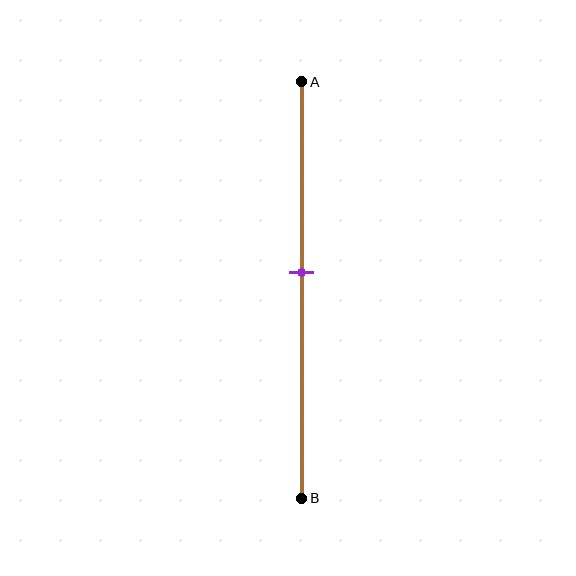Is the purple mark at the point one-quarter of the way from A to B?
No, the mark is at about 45% from A, not at the 25% one-quarter point.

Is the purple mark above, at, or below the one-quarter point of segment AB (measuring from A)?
The purple mark is below the one-quarter point of segment AB.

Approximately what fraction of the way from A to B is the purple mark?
The purple mark is approximately 45% of the way from A to B.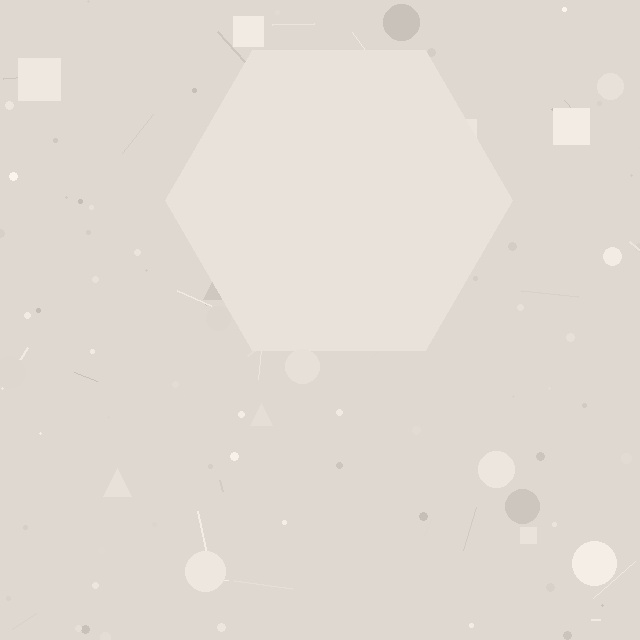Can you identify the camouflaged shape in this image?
The camouflaged shape is a hexagon.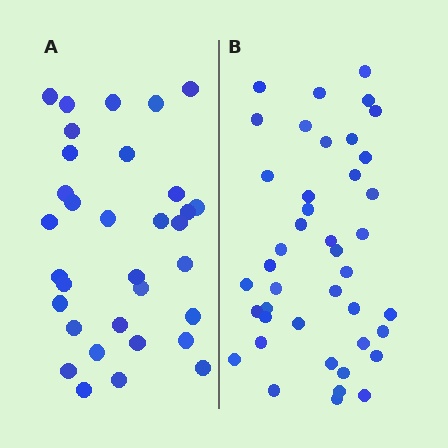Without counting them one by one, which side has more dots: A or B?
Region B (the right region) has more dots.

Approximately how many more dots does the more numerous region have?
Region B has roughly 8 or so more dots than region A.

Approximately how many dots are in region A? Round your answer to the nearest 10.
About 30 dots. (The exact count is 33, which rounds to 30.)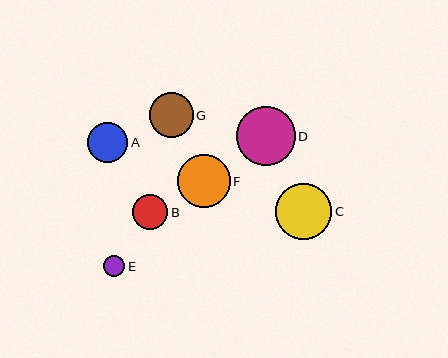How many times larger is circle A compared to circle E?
Circle A is approximately 1.9 times the size of circle E.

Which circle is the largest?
Circle D is the largest with a size of approximately 59 pixels.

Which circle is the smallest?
Circle E is the smallest with a size of approximately 21 pixels.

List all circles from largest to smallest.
From largest to smallest: D, C, F, G, A, B, E.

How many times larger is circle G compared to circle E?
Circle G is approximately 2.1 times the size of circle E.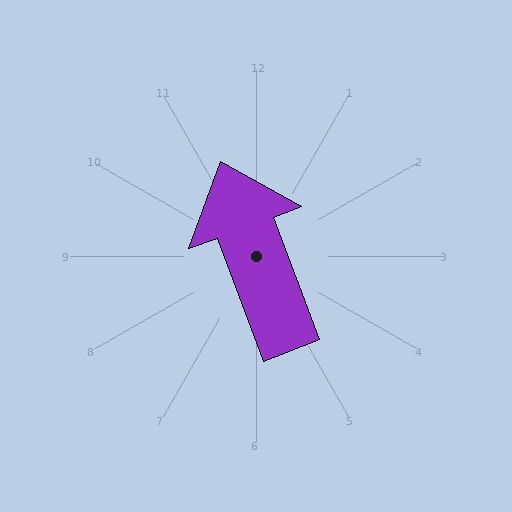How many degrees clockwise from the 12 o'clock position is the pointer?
Approximately 339 degrees.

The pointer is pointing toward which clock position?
Roughly 11 o'clock.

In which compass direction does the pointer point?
North.